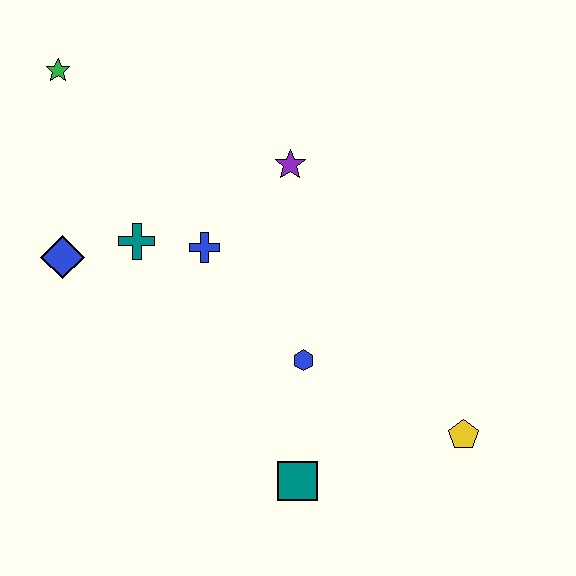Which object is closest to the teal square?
The blue hexagon is closest to the teal square.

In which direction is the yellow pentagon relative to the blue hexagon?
The yellow pentagon is to the right of the blue hexagon.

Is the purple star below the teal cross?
No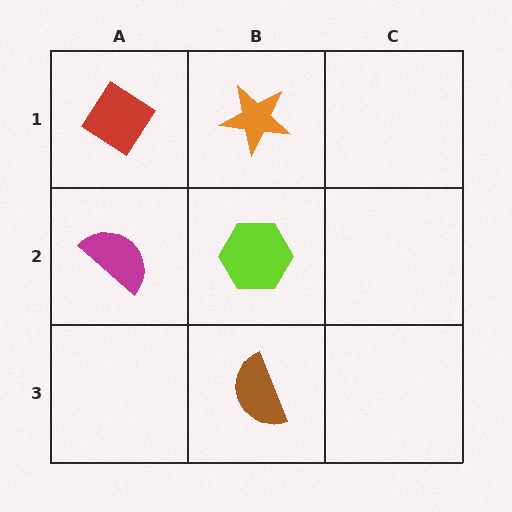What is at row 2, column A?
A magenta semicircle.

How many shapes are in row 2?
2 shapes.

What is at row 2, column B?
A lime hexagon.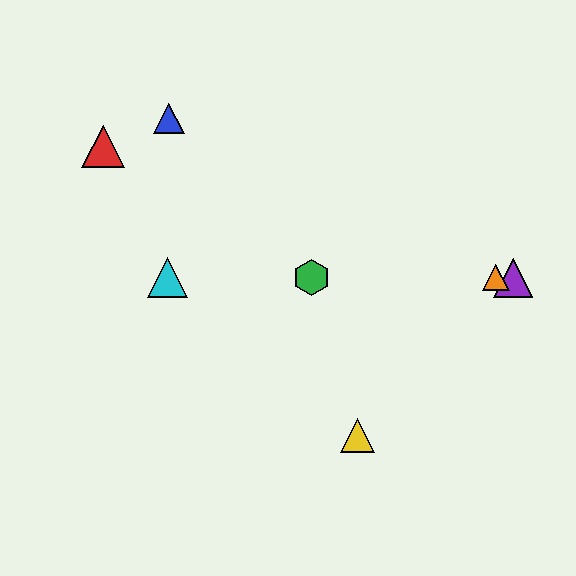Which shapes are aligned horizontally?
The green hexagon, the purple triangle, the orange triangle, the cyan triangle are aligned horizontally.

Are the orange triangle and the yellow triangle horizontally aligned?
No, the orange triangle is at y≈278 and the yellow triangle is at y≈436.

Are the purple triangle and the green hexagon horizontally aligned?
Yes, both are at y≈278.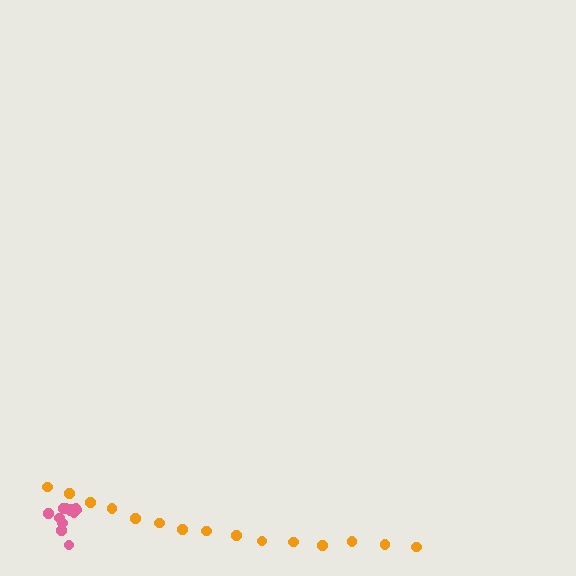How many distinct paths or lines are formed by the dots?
There are 2 distinct paths.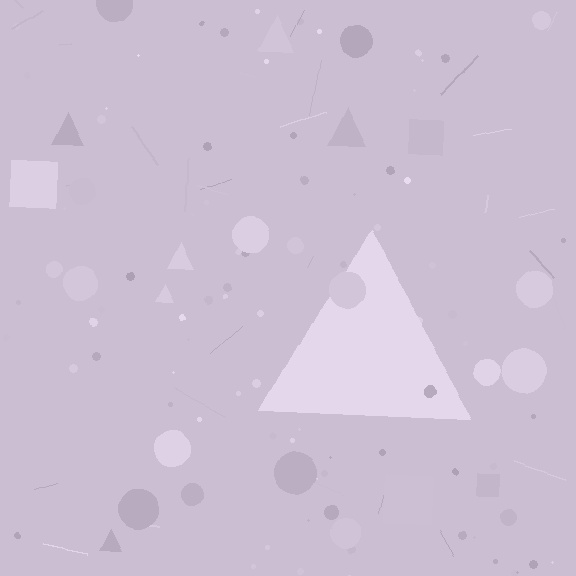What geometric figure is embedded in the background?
A triangle is embedded in the background.